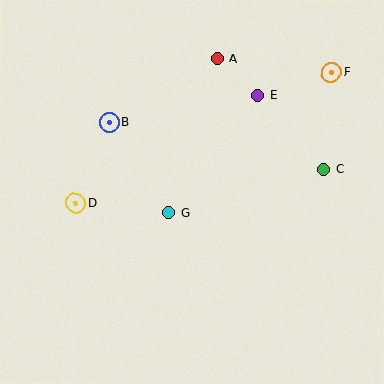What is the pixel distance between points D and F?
The distance between D and F is 287 pixels.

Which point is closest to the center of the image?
Point G at (168, 212) is closest to the center.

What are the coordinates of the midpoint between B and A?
The midpoint between B and A is at (163, 91).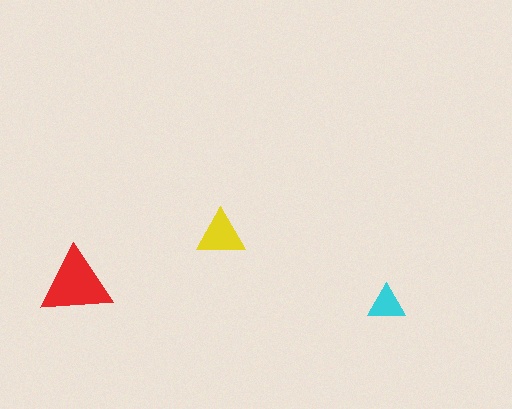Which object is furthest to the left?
The red triangle is leftmost.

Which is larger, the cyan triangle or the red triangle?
The red one.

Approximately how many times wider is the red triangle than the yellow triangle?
About 1.5 times wider.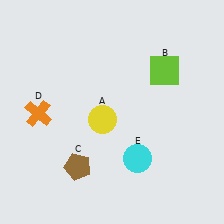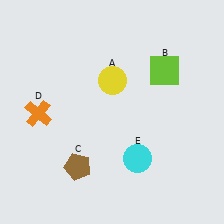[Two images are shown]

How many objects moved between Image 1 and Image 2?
1 object moved between the two images.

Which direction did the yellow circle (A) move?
The yellow circle (A) moved up.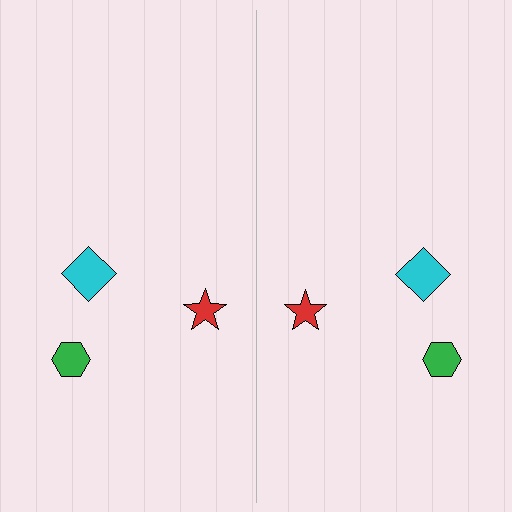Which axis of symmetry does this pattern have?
The pattern has a vertical axis of symmetry running through the center of the image.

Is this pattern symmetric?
Yes, this pattern has bilateral (reflection) symmetry.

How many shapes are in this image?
There are 6 shapes in this image.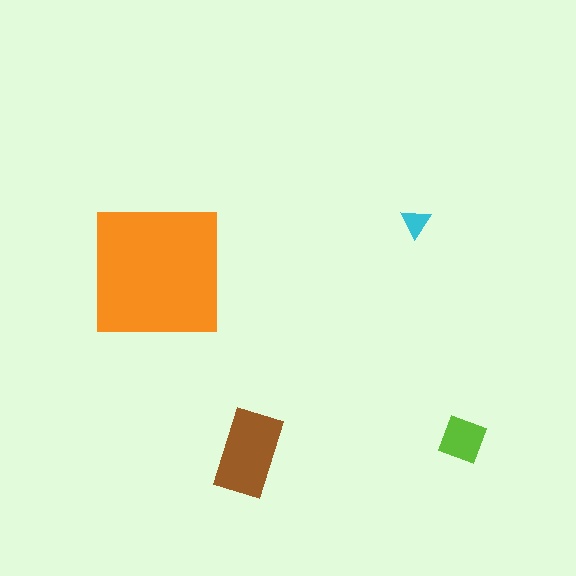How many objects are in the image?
There are 4 objects in the image.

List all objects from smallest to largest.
The cyan triangle, the lime diamond, the brown rectangle, the orange square.